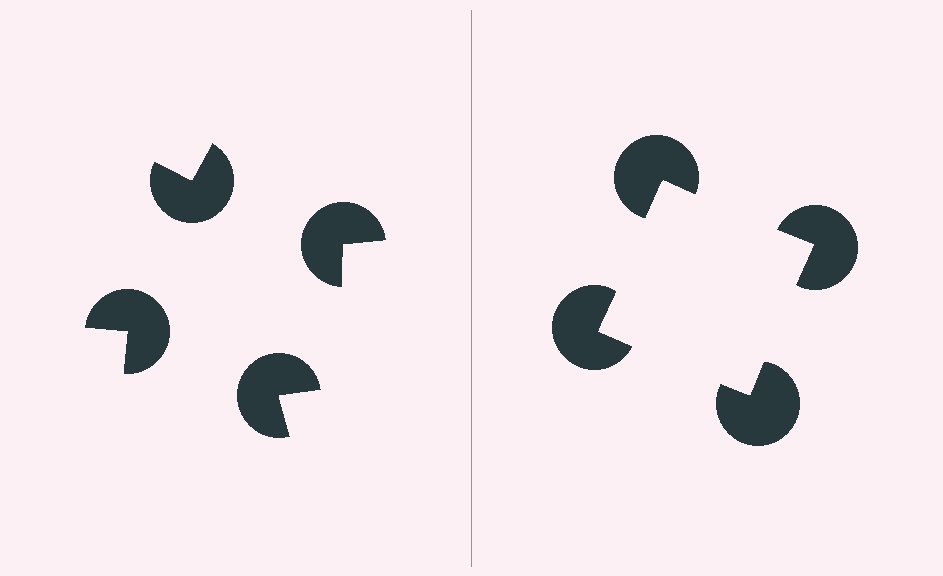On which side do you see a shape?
An illusory square appears on the right side. On the left side the wedge cuts are rotated, so no coherent shape forms.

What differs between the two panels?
The pac-man discs are positioned identically on both sides; only the wedge orientations differ. On the right they align to a square; on the left they are misaligned.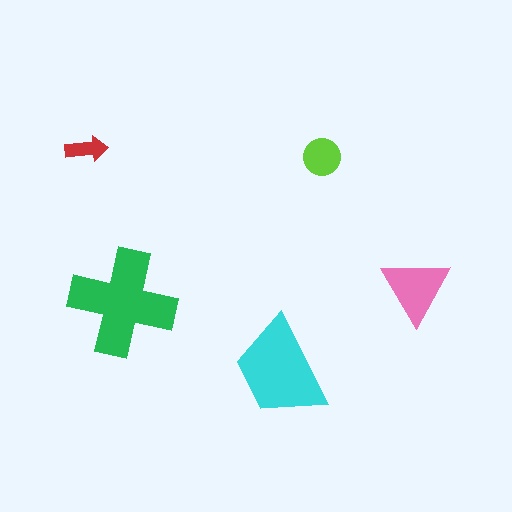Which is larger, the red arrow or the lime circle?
The lime circle.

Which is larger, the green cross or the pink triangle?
The green cross.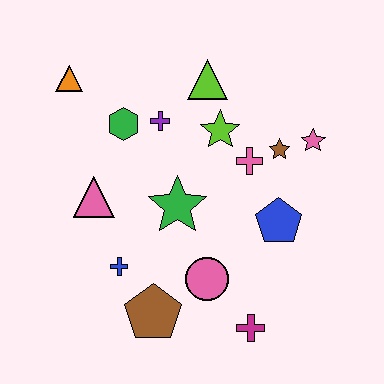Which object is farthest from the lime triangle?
The magenta cross is farthest from the lime triangle.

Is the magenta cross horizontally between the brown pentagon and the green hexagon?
No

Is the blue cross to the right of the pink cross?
No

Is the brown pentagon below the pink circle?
Yes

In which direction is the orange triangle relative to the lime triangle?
The orange triangle is to the left of the lime triangle.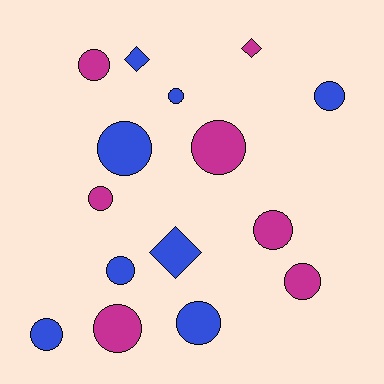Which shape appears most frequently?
Circle, with 12 objects.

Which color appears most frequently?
Blue, with 8 objects.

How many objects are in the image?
There are 15 objects.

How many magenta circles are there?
There are 6 magenta circles.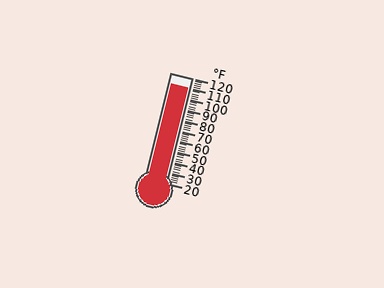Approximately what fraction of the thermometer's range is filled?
The thermometer is filled to approximately 90% of its range.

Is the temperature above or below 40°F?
The temperature is above 40°F.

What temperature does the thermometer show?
The thermometer shows approximately 110°F.